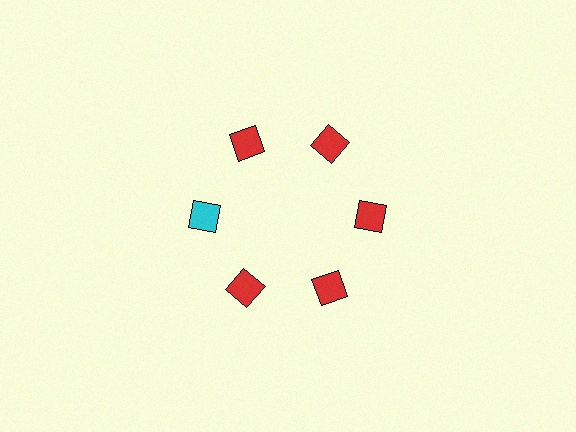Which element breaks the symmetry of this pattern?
The cyan diamond at roughly the 9 o'clock position breaks the symmetry. All other shapes are red diamonds.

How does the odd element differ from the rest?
It has a different color: cyan instead of red.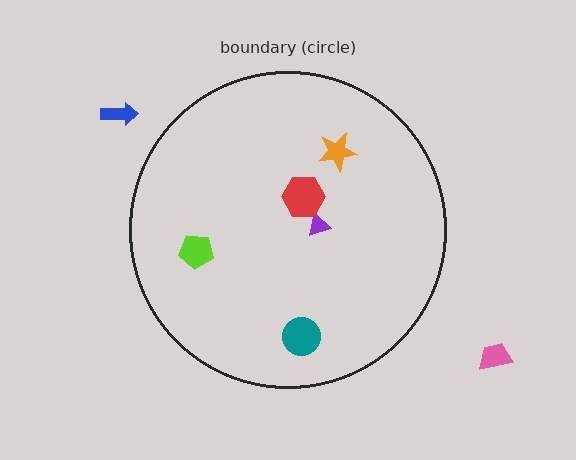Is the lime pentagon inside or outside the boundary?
Inside.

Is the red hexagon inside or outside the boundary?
Inside.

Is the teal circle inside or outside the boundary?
Inside.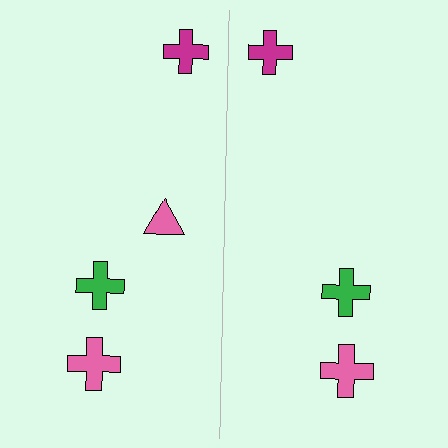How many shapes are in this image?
There are 7 shapes in this image.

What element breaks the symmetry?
A pink triangle is missing from the right side.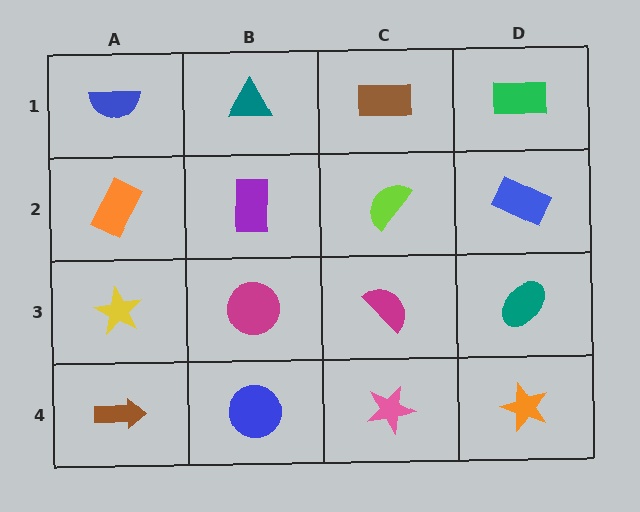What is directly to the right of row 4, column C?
An orange star.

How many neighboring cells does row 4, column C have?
3.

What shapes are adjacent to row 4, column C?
A magenta semicircle (row 3, column C), a blue circle (row 4, column B), an orange star (row 4, column D).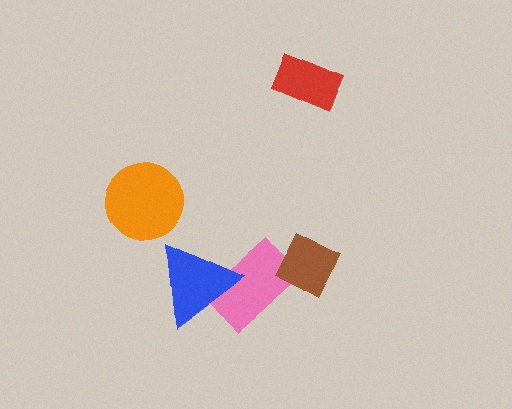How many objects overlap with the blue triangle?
1 object overlaps with the blue triangle.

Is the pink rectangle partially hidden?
Yes, it is partially covered by another shape.